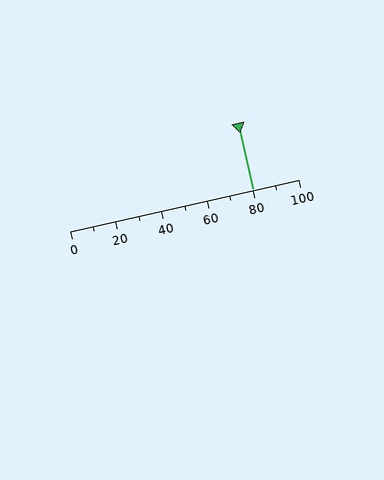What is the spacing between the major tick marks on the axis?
The major ticks are spaced 20 apart.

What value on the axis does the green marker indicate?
The marker indicates approximately 80.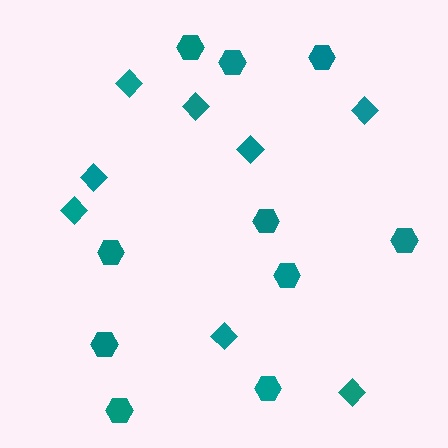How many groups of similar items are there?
There are 2 groups: one group of diamonds (8) and one group of hexagons (10).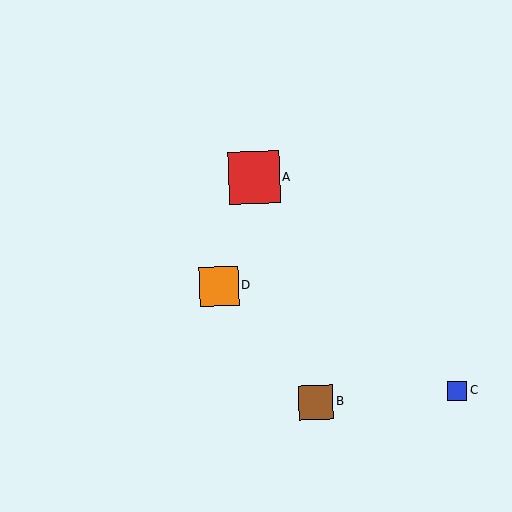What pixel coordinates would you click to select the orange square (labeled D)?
Click at (219, 287) to select the orange square D.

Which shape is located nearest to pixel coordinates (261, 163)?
The red square (labeled A) at (254, 178) is nearest to that location.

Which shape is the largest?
The red square (labeled A) is the largest.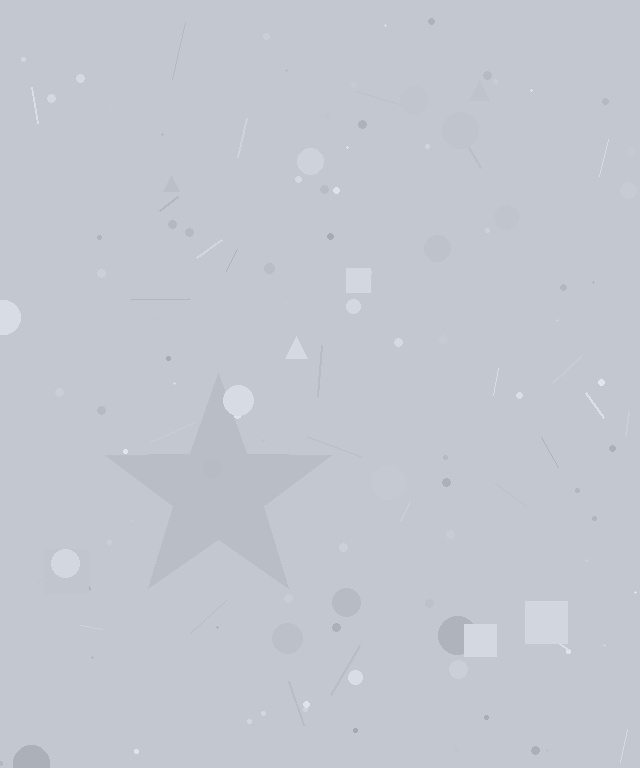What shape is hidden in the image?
A star is hidden in the image.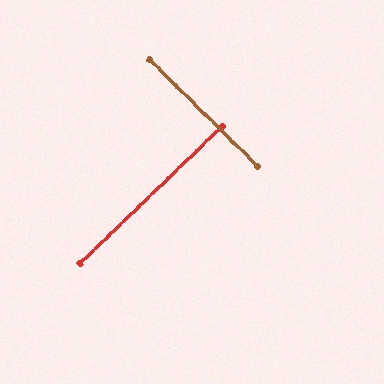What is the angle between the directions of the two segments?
Approximately 88 degrees.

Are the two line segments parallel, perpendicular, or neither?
Perpendicular — they meet at approximately 88°.